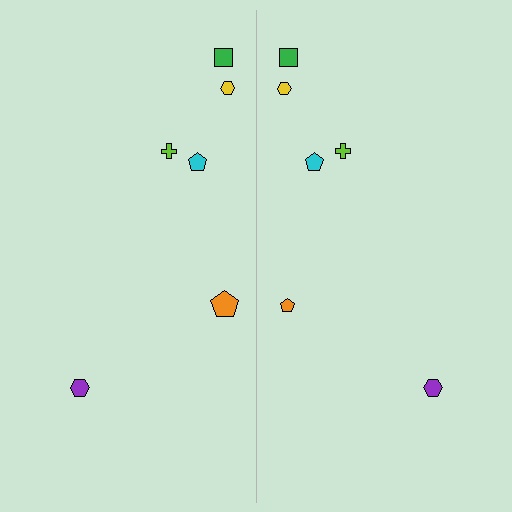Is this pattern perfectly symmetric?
No, the pattern is not perfectly symmetric. The orange pentagon on the right side has a different size than its mirror counterpart.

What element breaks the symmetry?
The orange pentagon on the right side has a different size than its mirror counterpart.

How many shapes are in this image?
There are 12 shapes in this image.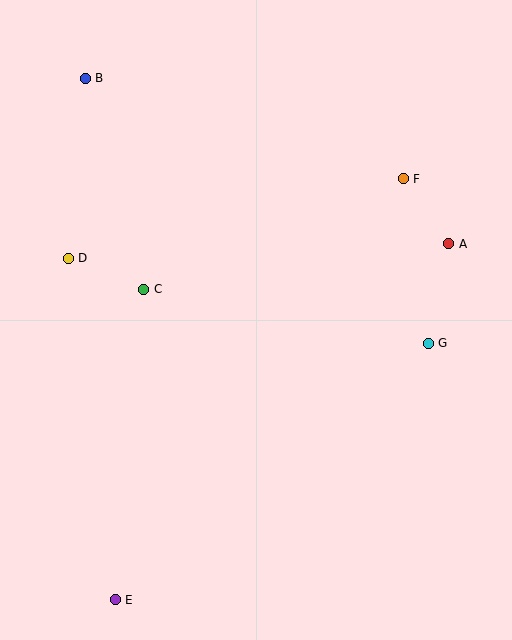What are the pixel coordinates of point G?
Point G is at (428, 343).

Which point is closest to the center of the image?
Point C at (144, 289) is closest to the center.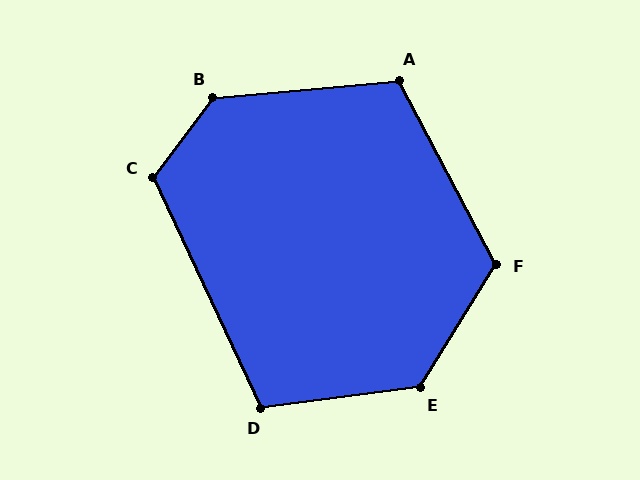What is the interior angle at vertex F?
Approximately 120 degrees (obtuse).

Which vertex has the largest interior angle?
B, at approximately 132 degrees.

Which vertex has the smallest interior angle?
D, at approximately 108 degrees.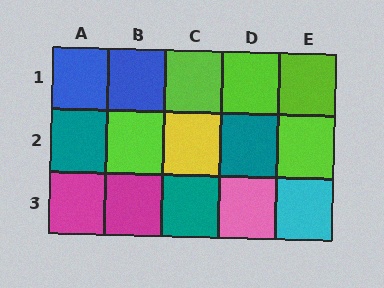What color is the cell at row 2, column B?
Lime.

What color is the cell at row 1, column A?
Blue.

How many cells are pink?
1 cell is pink.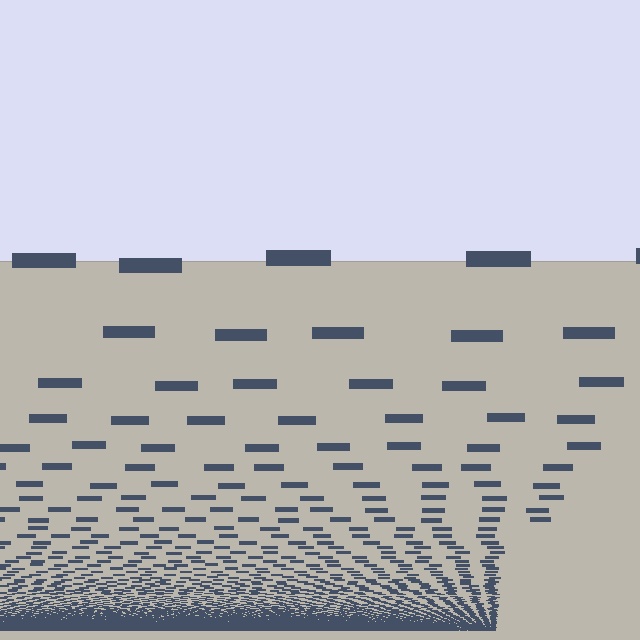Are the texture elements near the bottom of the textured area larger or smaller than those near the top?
Smaller. The gradient is inverted — elements near the bottom are smaller and denser.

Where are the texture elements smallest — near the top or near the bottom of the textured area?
Near the bottom.